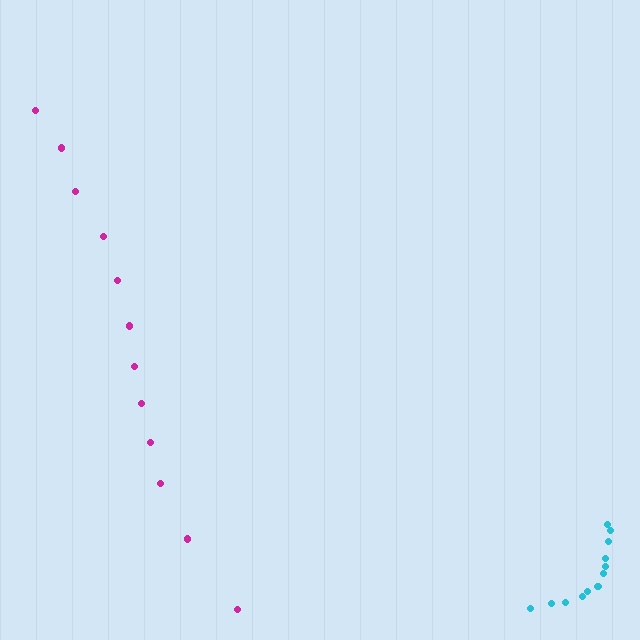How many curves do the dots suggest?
There are 2 distinct paths.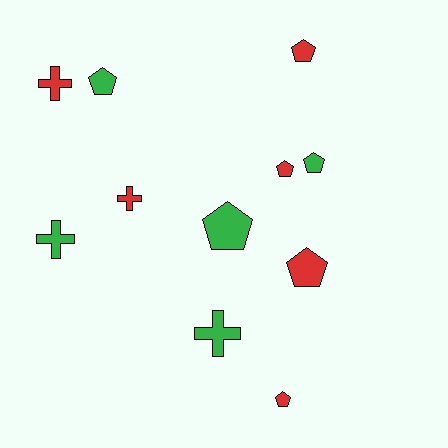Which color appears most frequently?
Red, with 6 objects.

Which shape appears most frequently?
Pentagon, with 7 objects.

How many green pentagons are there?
There are 3 green pentagons.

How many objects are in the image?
There are 11 objects.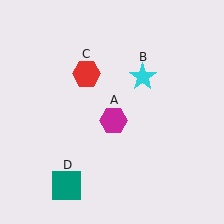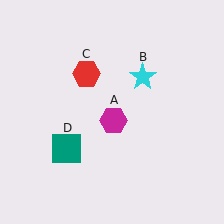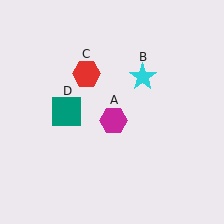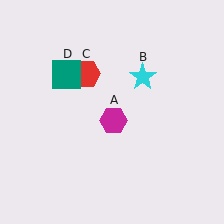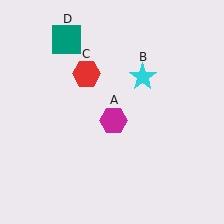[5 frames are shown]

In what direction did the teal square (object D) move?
The teal square (object D) moved up.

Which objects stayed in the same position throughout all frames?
Magenta hexagon (object A) and cyan star (object B) and red hexagon (object C) remained stationary.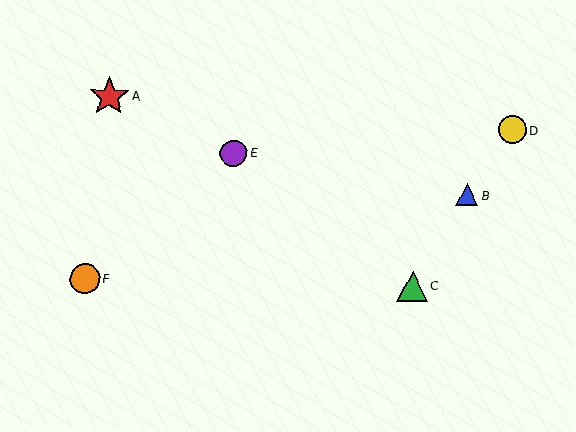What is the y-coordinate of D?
Object D is at y≈130.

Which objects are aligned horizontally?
Objects C, F are aligned horizontally.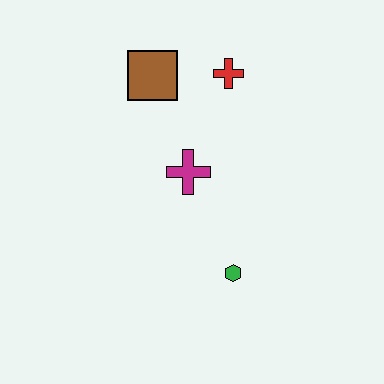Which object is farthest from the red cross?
The green hexagon is farthest from the red cross.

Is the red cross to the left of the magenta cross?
No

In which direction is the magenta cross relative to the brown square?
The magenta cross is below the brown square.